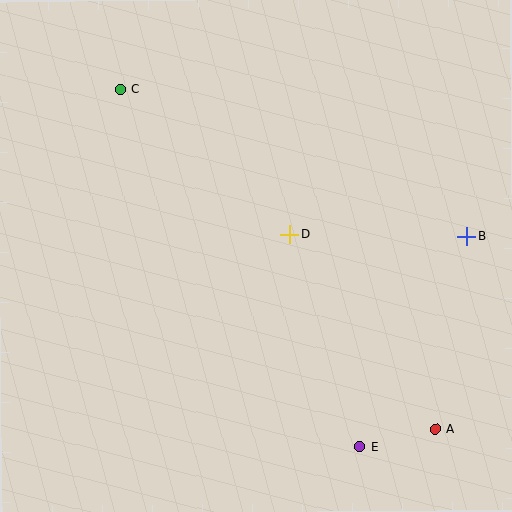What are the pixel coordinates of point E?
Point E is at (360, 447).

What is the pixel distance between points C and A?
The distance between C and A is 464 pixels.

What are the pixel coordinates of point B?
Point B is at (467, 237).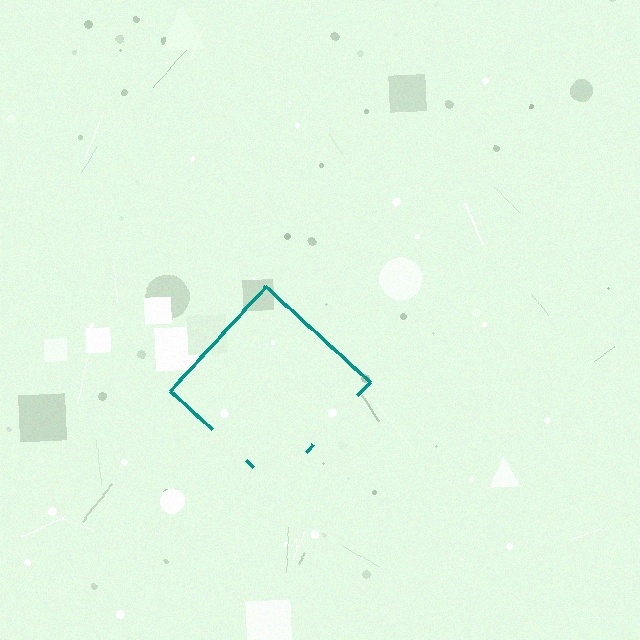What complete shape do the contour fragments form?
The contour fragments form a diamond.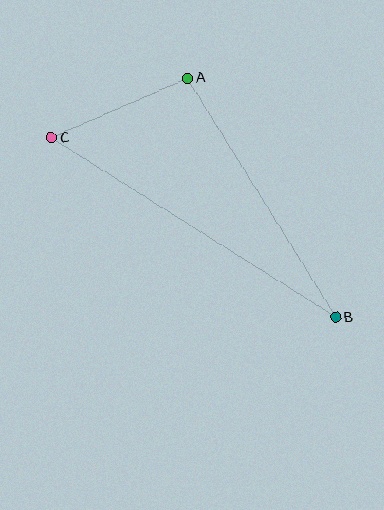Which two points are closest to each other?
Points A and C are closest to each other.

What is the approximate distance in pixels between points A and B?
The distance between A and B is approximately 282 pixels.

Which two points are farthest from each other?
Points B and C are farthest from each other.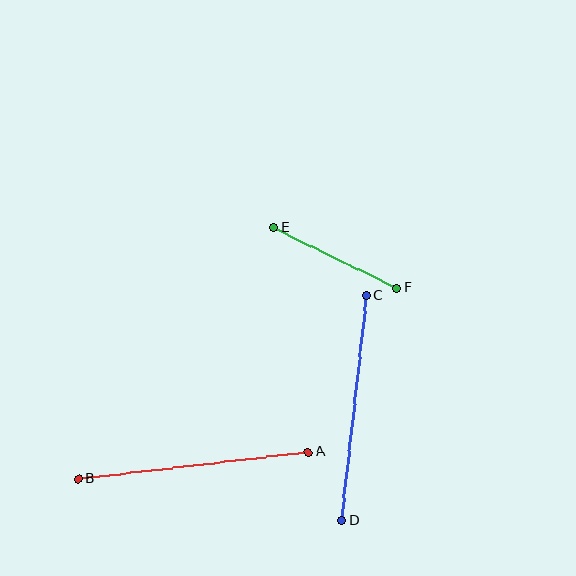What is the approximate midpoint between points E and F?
The midpoint is at approximately (335, 258) pixels.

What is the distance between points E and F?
The distance is approximately 137 pixels.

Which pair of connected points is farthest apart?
Points A and B are farthest apart.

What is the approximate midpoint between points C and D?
The midpoint is at approximately (354, 408) pixels.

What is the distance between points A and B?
The distance is approximately 232 pixels.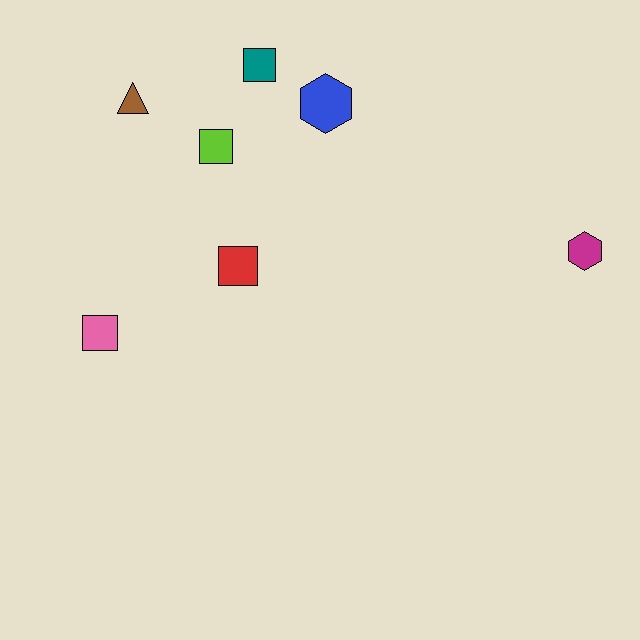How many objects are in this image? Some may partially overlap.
There are 7 objects.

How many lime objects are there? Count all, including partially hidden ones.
There is 1 lime object.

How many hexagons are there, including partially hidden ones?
There are 2 hexagons.